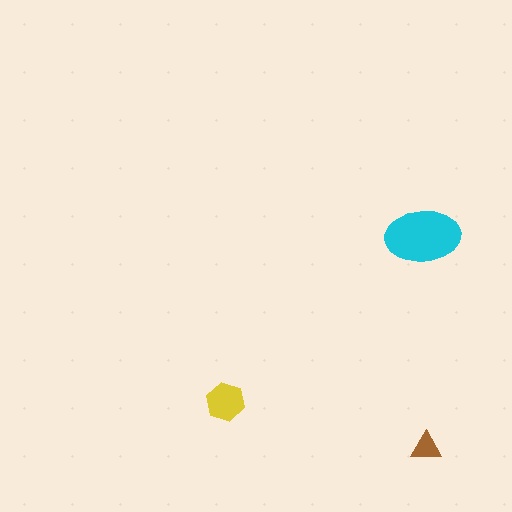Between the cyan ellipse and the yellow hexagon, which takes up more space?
The cyan ellipse.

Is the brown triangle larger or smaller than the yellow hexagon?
Smaller.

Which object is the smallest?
The brown triangle.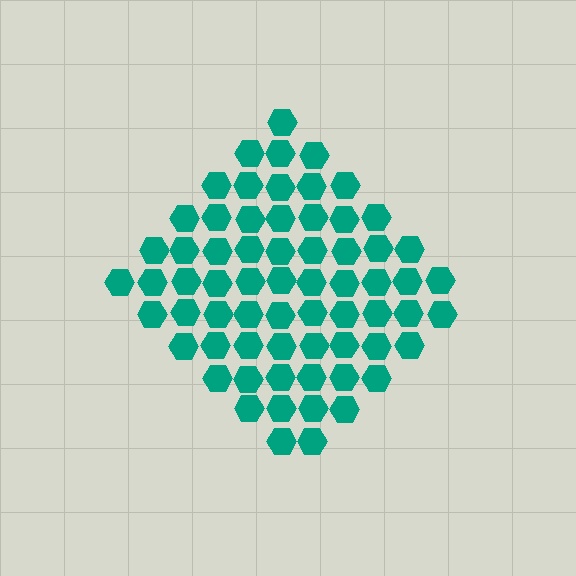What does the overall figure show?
The overall figure shows a diamond.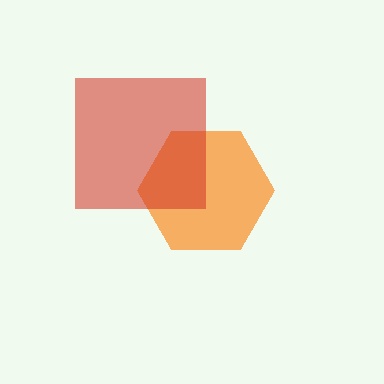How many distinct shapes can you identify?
There are 2 distinct shapes: an orange hexagon, a red square.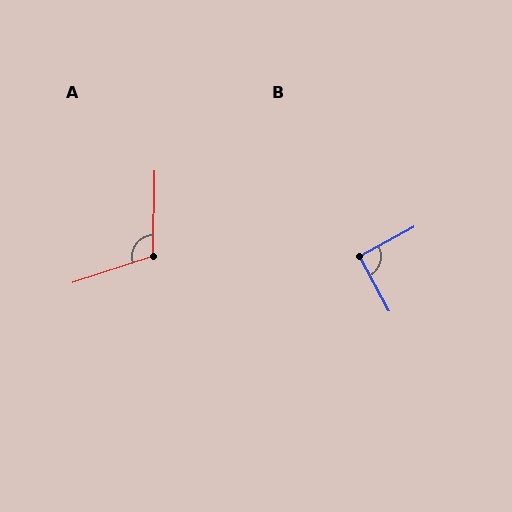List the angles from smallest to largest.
B (90°), A (109°).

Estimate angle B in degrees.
Approximately 90 degrees.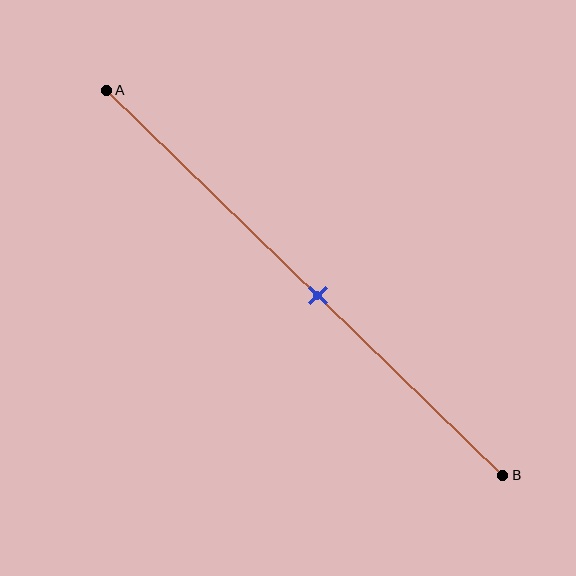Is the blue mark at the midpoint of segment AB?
No, the mark is at about 55% from A, not at the 50% midpoint.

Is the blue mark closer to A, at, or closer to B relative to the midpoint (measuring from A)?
The blue mark is closer to point B than the midpoint of segment AB.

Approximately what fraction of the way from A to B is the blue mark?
The blue mark is approximately 55% of the way from A to B.